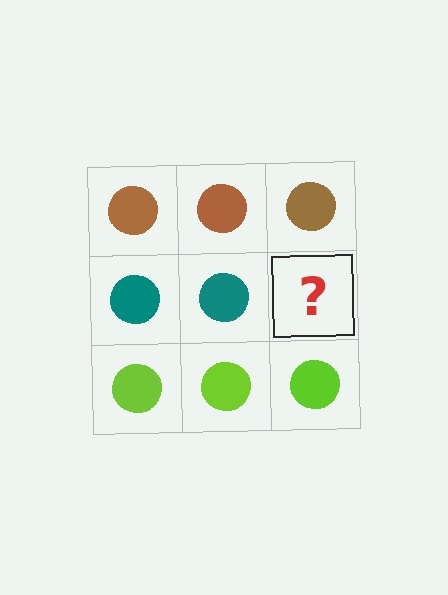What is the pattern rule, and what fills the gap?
The rule is that each row has a consistent color. The gap should be filled with a teal circle.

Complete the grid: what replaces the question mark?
The question mark should be replaced with a teal circle.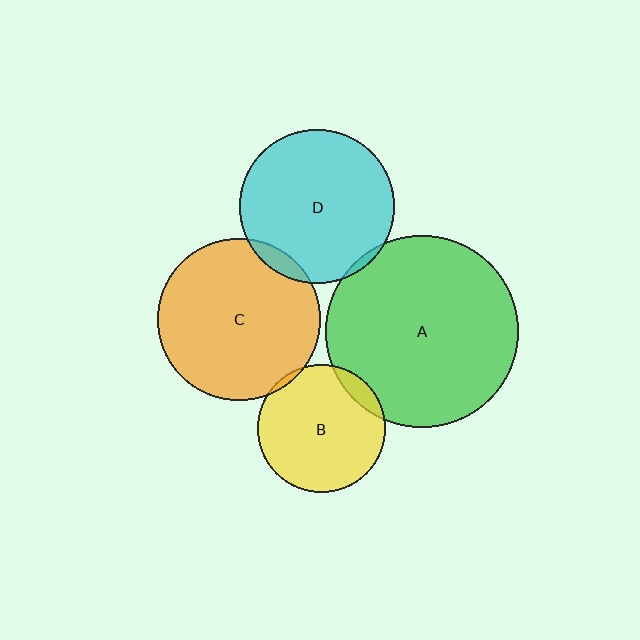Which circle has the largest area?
Circle A (green).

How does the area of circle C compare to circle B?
Approximately 1.6 times.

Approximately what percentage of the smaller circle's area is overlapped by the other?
Approximately 5%.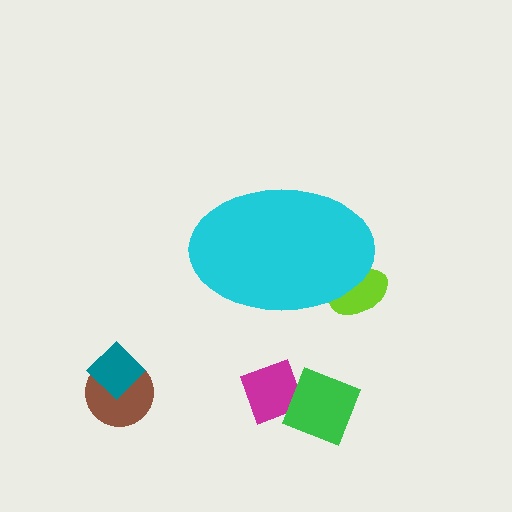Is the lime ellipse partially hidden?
Yes, the lime ellipse is partially hidden behind the cyan ellipse.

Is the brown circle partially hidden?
No, the brown circle is fully visible.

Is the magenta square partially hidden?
No, the magenta square is fully visible.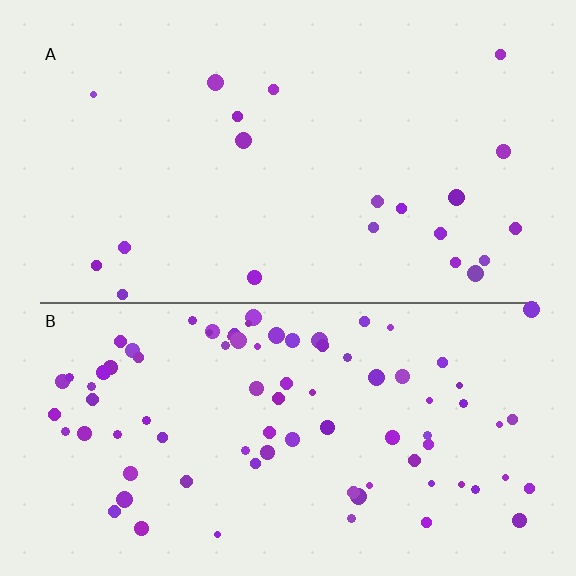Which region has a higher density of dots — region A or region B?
B (the bottom).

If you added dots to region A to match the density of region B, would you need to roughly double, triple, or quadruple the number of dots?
Approximately quadruple.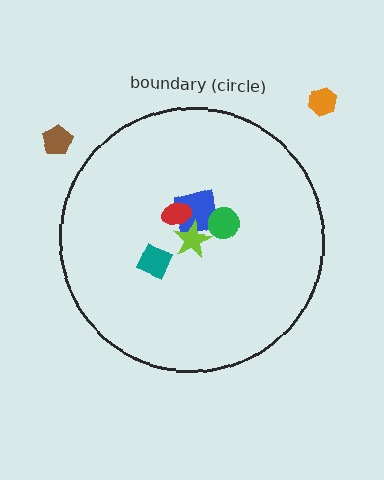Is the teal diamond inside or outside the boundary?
Inside.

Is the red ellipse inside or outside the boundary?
Inside.